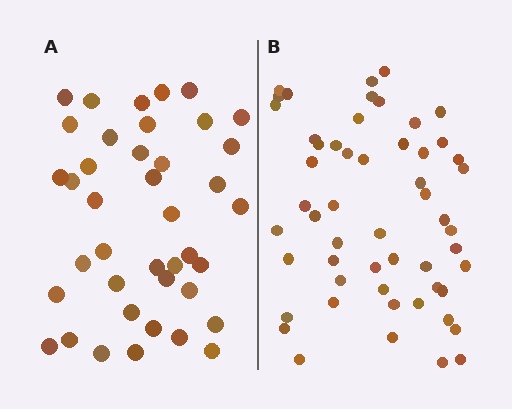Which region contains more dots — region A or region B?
Region B (the right region) has more dots.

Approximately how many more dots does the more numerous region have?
Region B has approximately 15 more dots than region A.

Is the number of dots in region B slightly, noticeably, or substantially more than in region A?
Region B has noticeably more, but not dramatically so. The ratio is roughly 1.4 to 1.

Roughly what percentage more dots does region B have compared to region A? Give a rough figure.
About 35% more.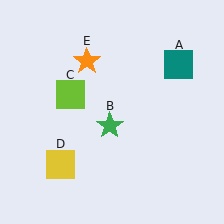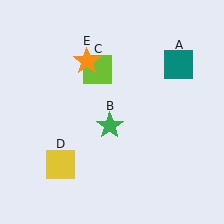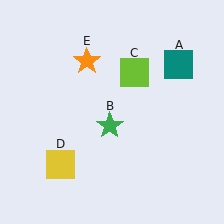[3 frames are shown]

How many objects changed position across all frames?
1 object changed position: lime square (object C).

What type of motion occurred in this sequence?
The lime square (object C) rotated clockwise around the center of the scene.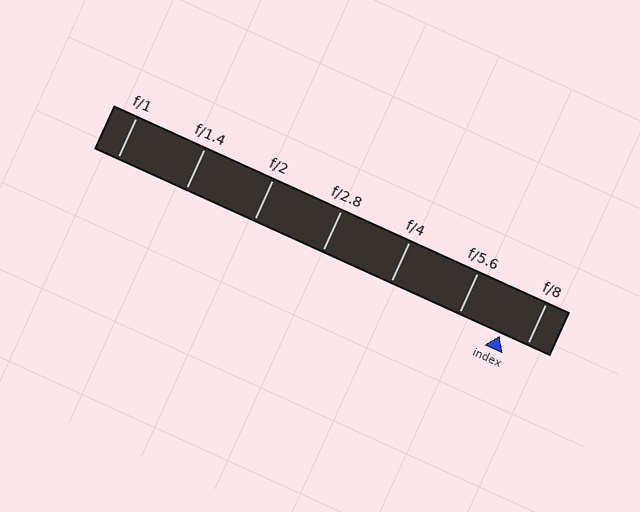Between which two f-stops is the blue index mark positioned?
The index mark is between f/5.6 and f/8.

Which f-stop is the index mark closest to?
The index mark is closest to f/8.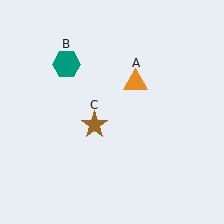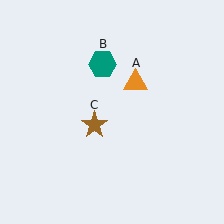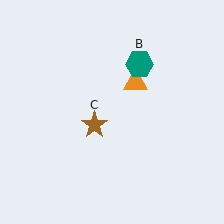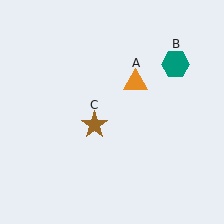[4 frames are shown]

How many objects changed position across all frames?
1 object changed position: teal hexagon (object B).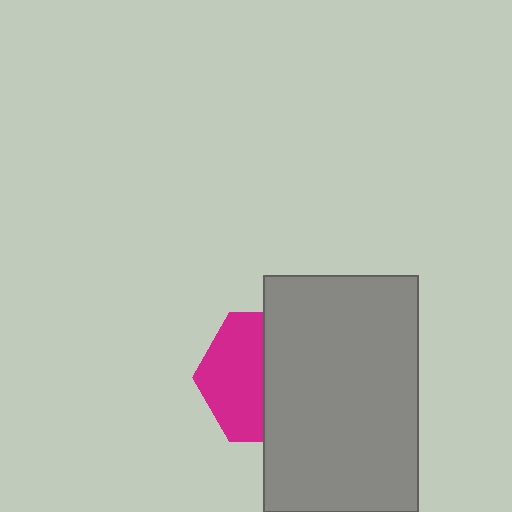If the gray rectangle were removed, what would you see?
You would see the complete magenta hexagon.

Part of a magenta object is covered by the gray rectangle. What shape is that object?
It is a hexagon.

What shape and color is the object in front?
The object in front is a gray rectangle.